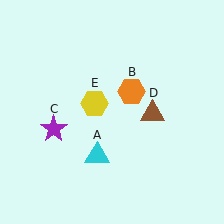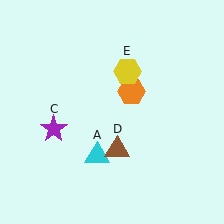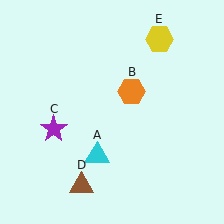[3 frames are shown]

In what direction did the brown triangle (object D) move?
The brown triangle (object D) moved down and to the left.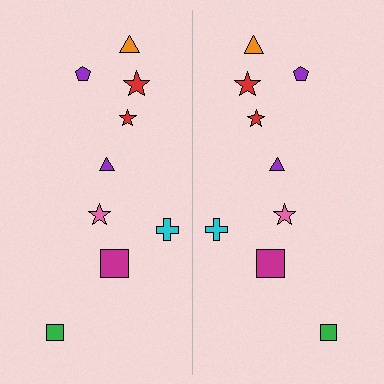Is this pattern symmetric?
Yes, this pattern has bilateral (reflection) symmetry.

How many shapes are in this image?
There are 18 shapes in this image.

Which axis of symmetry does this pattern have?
The pattern has a vertical axis of symmetry running through the center of the image.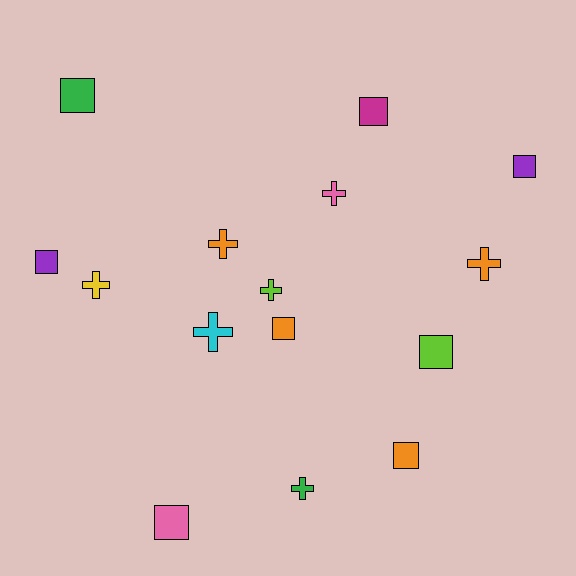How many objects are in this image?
There are 15 objects.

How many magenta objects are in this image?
There is 1 magenta object.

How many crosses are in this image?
There are 7 crosses.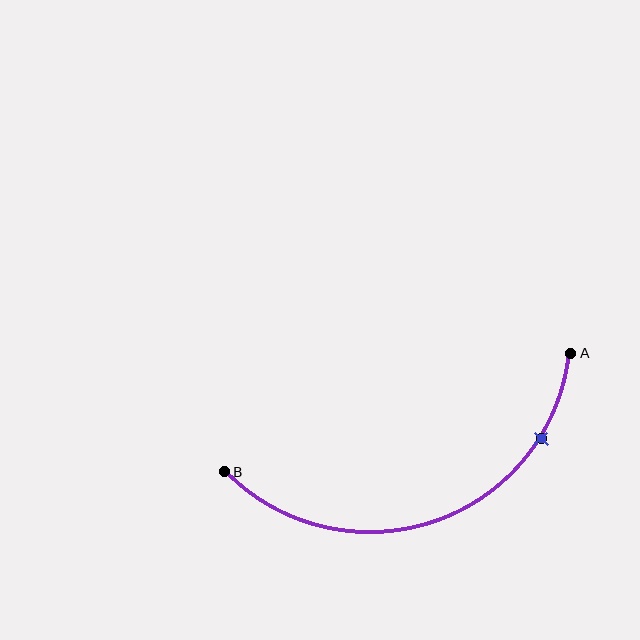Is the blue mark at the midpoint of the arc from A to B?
No. The blue mark lies on the arc but is closer to endpoint A. The arc midpoint would be at the point on the curve equidistant along the arc from both A and B.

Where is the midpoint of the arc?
The arc midpoint is the point on the curve farthest from the straight line joining A and B. It sits below that line.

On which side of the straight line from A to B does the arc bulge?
The arc bulges below the straight line connecting A and B.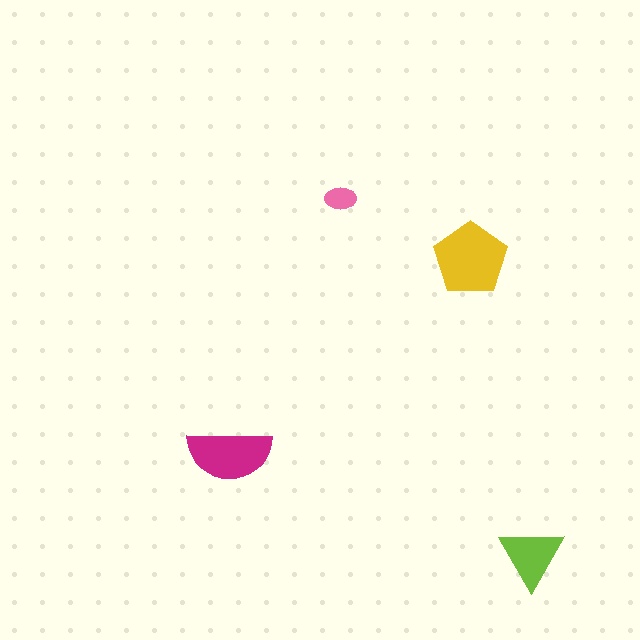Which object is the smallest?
The pink ellipse.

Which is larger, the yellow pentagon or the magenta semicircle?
The yellow pentagon.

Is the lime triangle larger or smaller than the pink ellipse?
Larger.